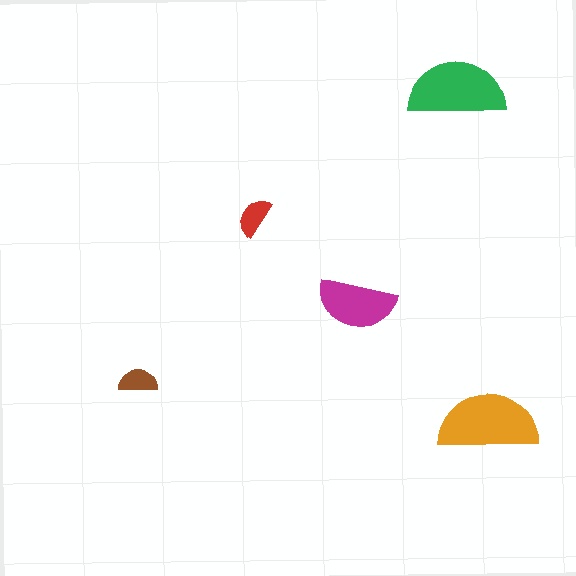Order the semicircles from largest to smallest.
the orange one, the green one, the magenta one, the red one, the brown one.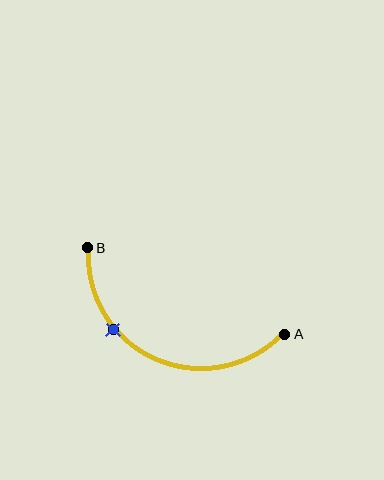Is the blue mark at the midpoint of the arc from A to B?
No. The blue mark lies on the arc but is closer to endpoint B. The arc midpoint would be at the point on the curve equidistant along the arc from both A and B.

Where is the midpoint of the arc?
The arc midpoint is the point on the curve farthest from the straight line joining A and B. It sits below that line.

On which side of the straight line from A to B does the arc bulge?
The arc bulges below the straight line connecting A and B.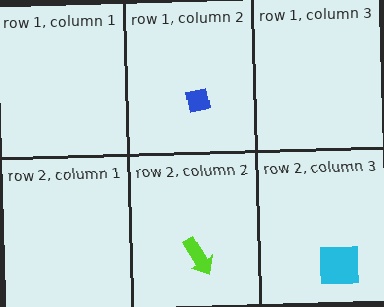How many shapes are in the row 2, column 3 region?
1.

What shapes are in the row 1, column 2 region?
The blue square.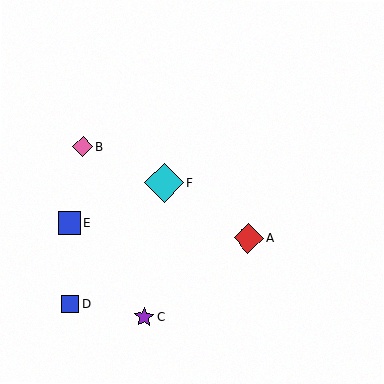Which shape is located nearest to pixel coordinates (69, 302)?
The blue square (labeled D) at (70, 304) is nearest to that location.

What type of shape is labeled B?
Shape B is a pink diamond.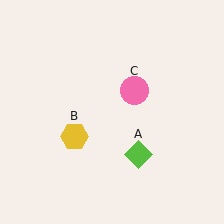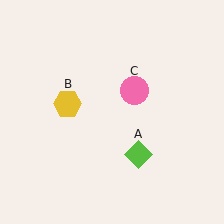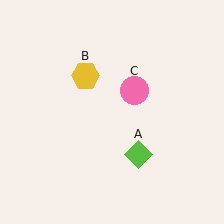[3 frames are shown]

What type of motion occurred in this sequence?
The yellow hexagon (object B) rotated clockwise around the center of the scene.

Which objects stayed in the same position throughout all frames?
Lime diamond (object A) and pink circle (object C) remained stationary.